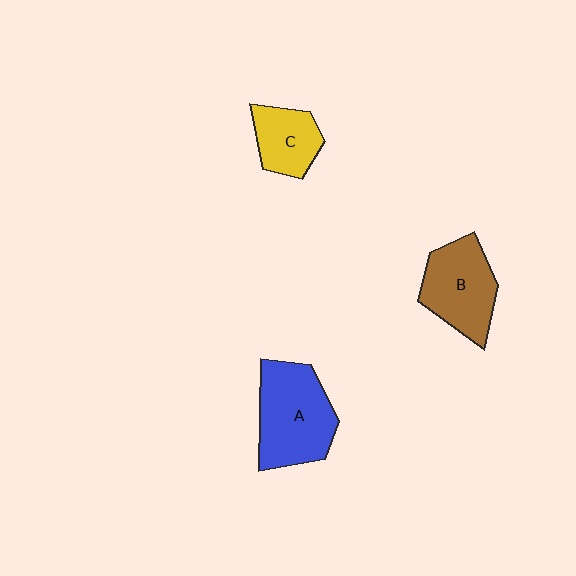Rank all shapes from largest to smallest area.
From largest to smallest: A (blue), B (brown), C (yellow).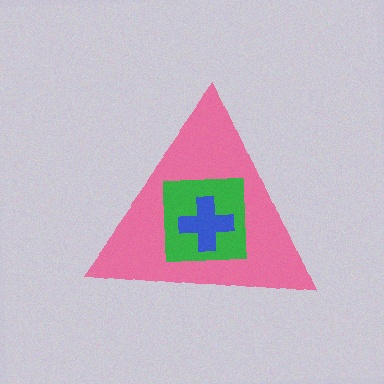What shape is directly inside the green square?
The blue cross.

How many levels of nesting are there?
3.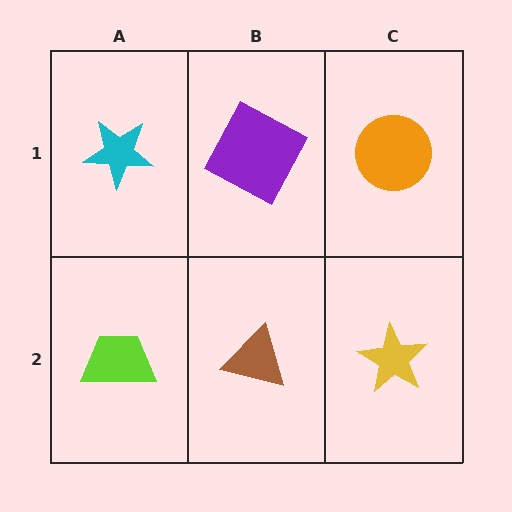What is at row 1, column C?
An orange circle.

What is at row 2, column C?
A yellow star.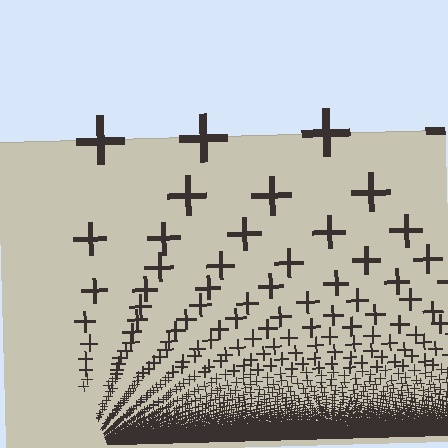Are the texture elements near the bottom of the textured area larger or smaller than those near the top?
Smaller. The gradient is inverted — elements near the bottom are smaller and denser.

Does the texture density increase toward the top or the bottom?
Density increases toward the bottom.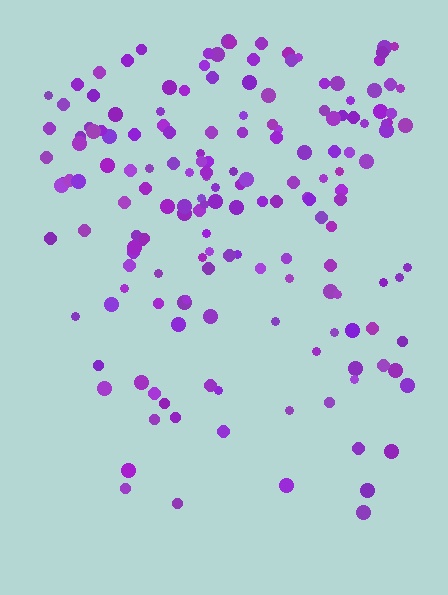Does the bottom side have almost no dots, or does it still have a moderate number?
Still a moderate number, just noticeably fewer than the top.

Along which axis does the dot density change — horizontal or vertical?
Vertical.